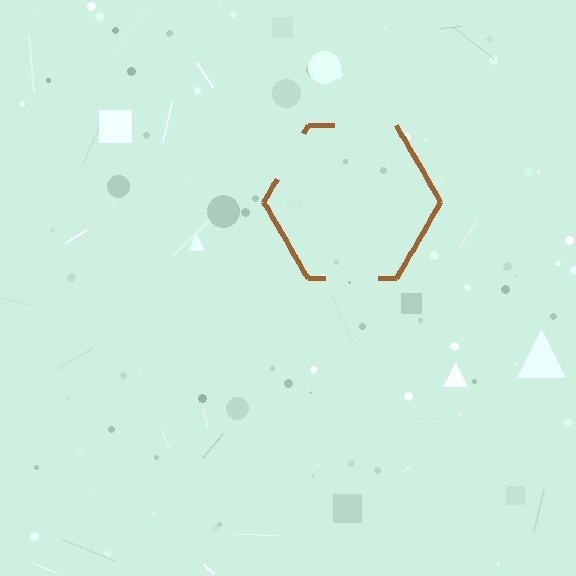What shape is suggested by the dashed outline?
The dashed outline suggests a hexagon.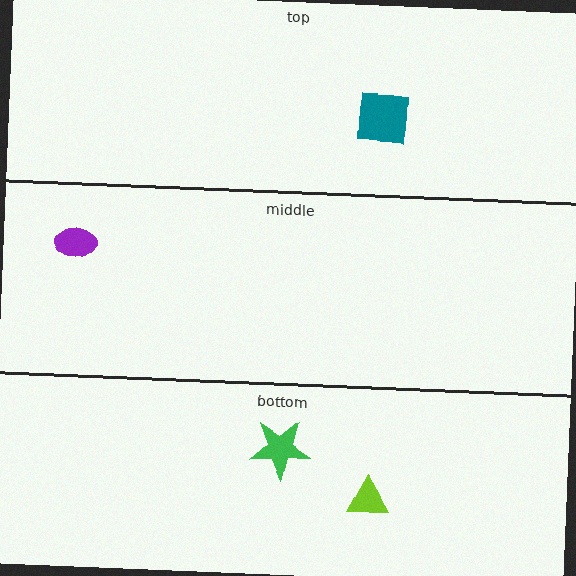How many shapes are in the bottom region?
2.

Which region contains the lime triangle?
The bottom region.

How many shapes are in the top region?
1.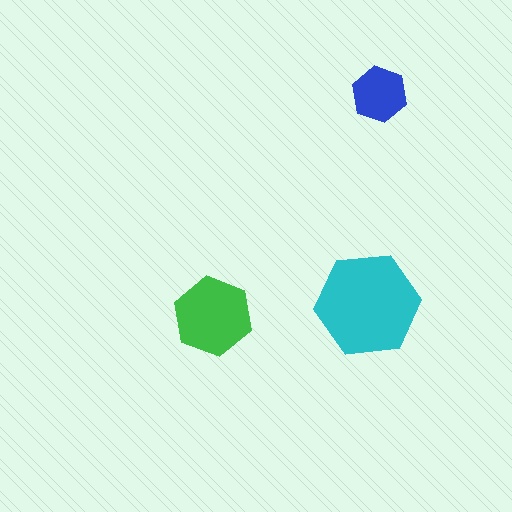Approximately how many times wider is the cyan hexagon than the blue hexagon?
About 2 times wider.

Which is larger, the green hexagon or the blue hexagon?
The green one.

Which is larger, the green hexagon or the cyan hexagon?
The cyan one.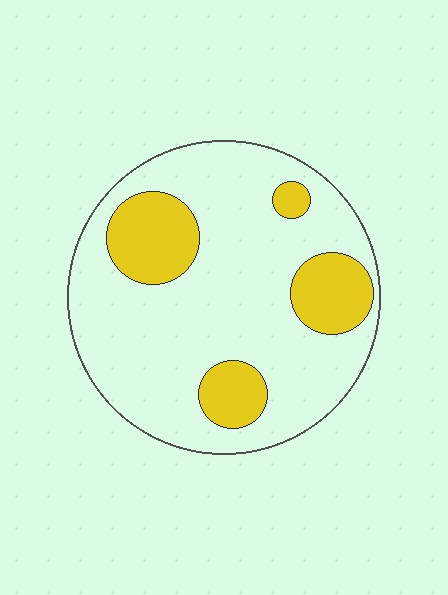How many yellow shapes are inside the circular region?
4.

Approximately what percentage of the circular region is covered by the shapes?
Approximately 20%.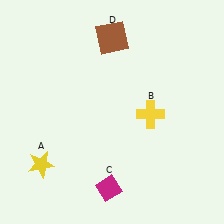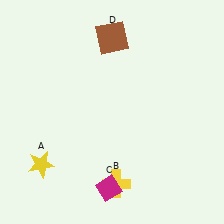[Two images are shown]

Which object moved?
The yellow cross (B) moved down.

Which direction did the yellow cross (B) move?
The yellow cross (B) moved down.